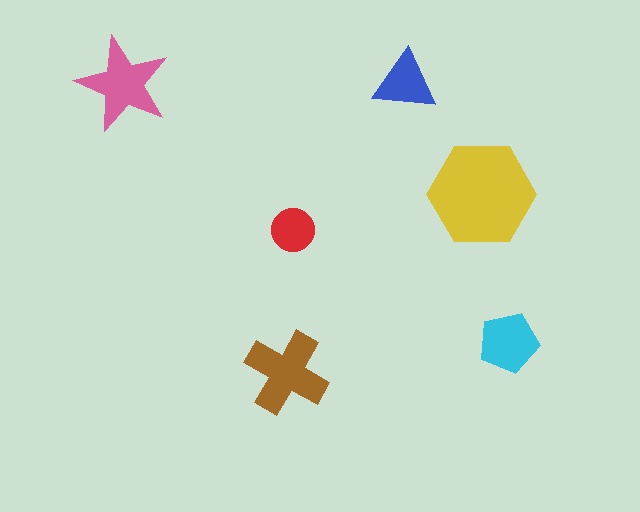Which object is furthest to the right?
The cyan pentagon is rightmost.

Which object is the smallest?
The red circle.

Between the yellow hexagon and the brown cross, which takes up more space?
The yellow hexagon.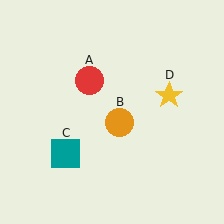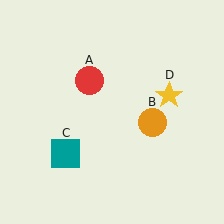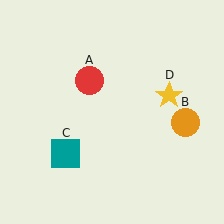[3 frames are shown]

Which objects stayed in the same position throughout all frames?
Red circle (object A) and teal square (object C) and yellow star (object D) remained stationary.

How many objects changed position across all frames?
1 object changed position: orange circle (object B).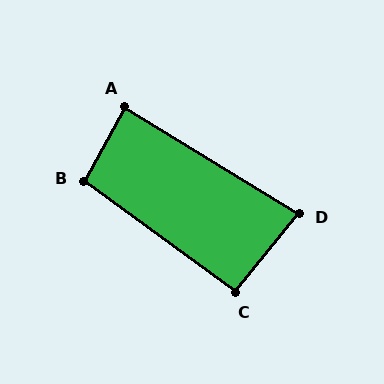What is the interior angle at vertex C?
Approximately 93 degrees (approximately right).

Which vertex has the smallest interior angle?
D, at approximately 83 degrees.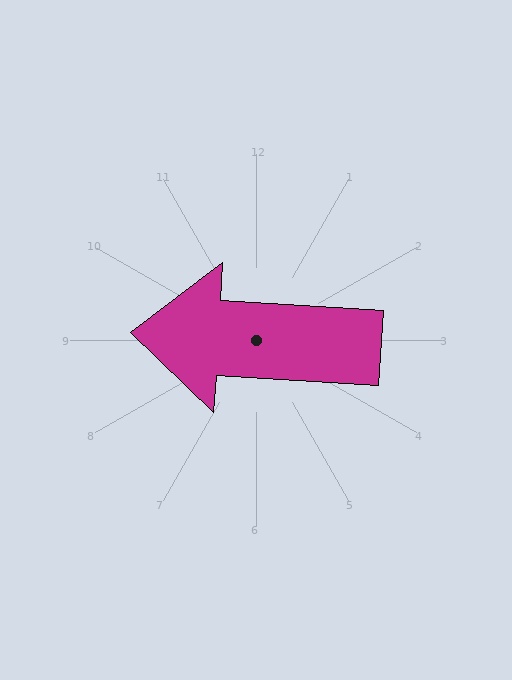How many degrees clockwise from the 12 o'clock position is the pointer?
Approximately 273 degrees.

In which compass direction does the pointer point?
West.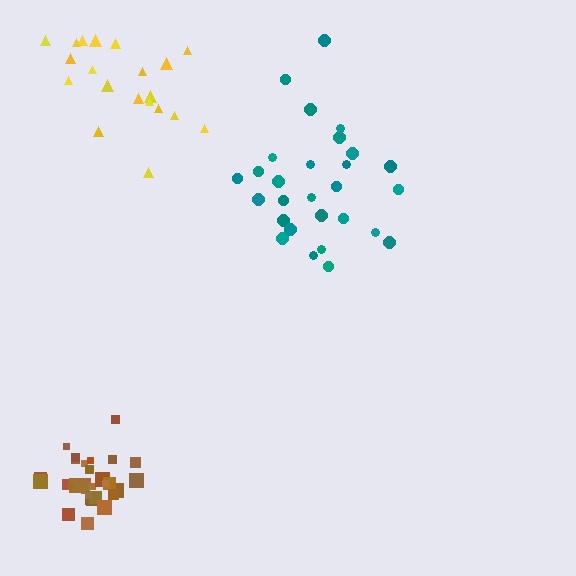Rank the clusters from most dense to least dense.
brown, teal, yellow.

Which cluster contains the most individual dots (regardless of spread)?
Brown (32).